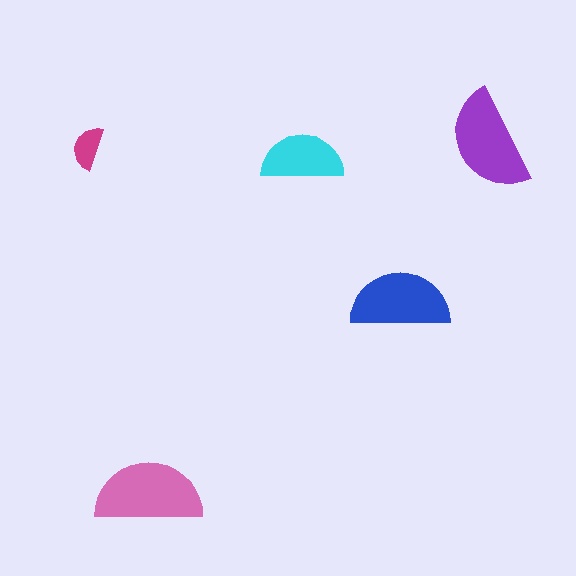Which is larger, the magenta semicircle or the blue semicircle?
The blue one.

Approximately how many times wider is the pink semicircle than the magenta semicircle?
About 2.5 times wider.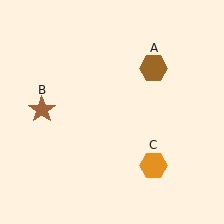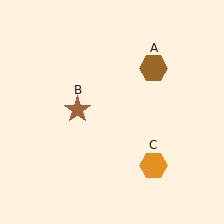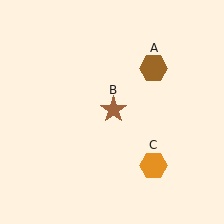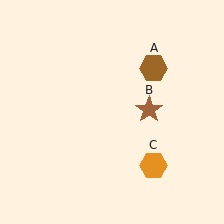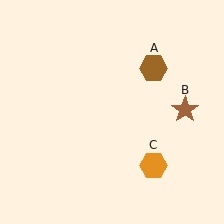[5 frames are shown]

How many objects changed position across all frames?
1 object changed position: brown star (object B).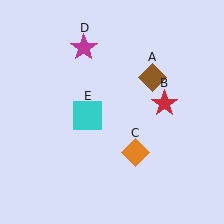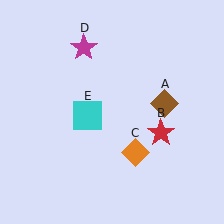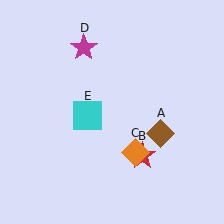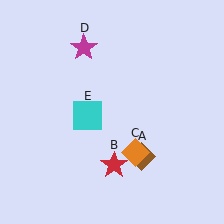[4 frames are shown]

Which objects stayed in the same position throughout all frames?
Orange diamond (object C) and magenta star (object D) and cyan square (object E) remained stationary.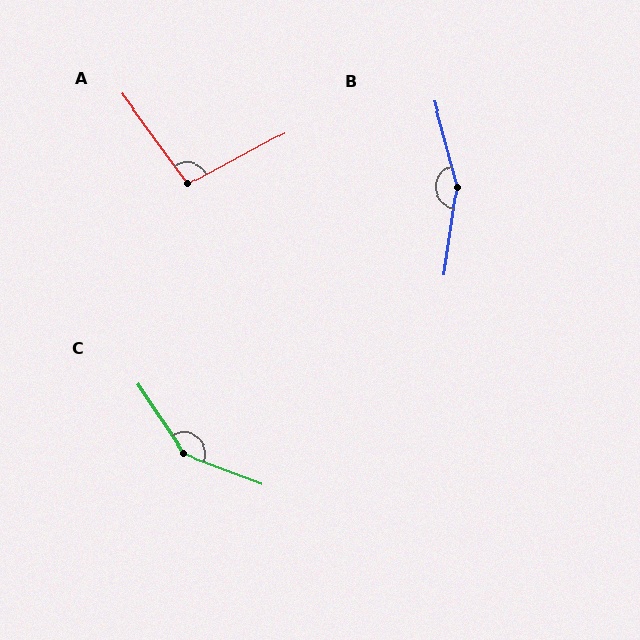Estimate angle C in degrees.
Approximately 144 degrees.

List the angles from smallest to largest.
A (98°), C (144°), B (157°).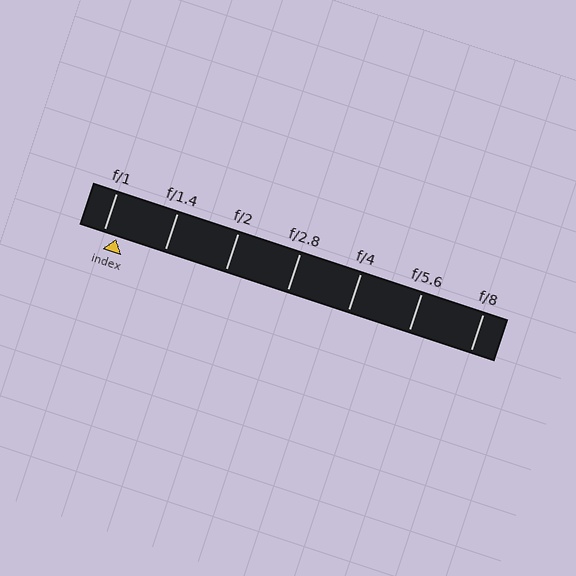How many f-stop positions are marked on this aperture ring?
There are 7 f-stop positions marked.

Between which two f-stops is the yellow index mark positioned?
The index mark is between f/1 and f/1.4.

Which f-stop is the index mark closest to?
The index mark is closest to f/1.